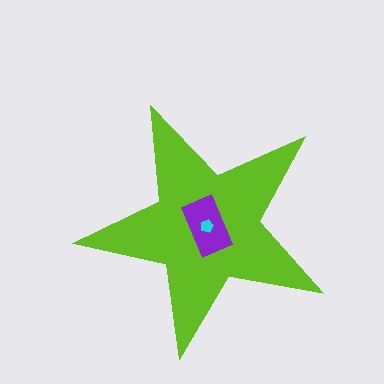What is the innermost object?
The cyan pentagon.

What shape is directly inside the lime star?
The purple rectangle.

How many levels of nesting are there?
3.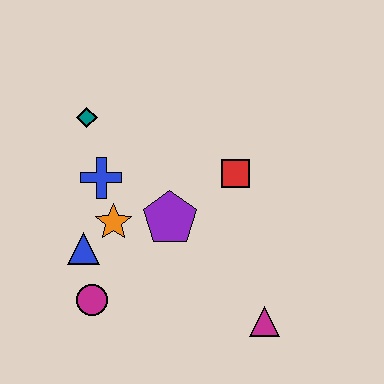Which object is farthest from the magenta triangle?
The teal diamond is farthest from the magenta triangle.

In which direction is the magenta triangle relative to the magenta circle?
The magenta triangle is to the right of the magenta circle.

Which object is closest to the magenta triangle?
The purple pentagon is closest to the magenta triangle.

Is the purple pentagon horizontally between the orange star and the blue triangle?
No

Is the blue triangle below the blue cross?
Yes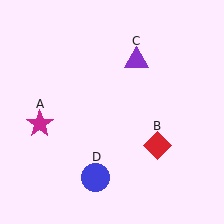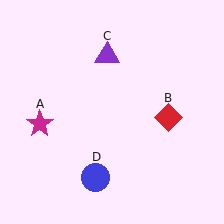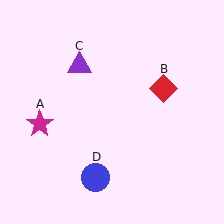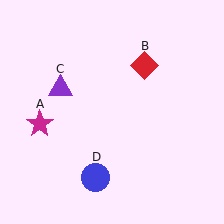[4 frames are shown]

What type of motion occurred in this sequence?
The red diamond (object B), purple triangle (object C) rotated counterclockwise around the center of the scene.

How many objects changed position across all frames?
2 objects changed position: red diamond (object B), purple triangle (object C).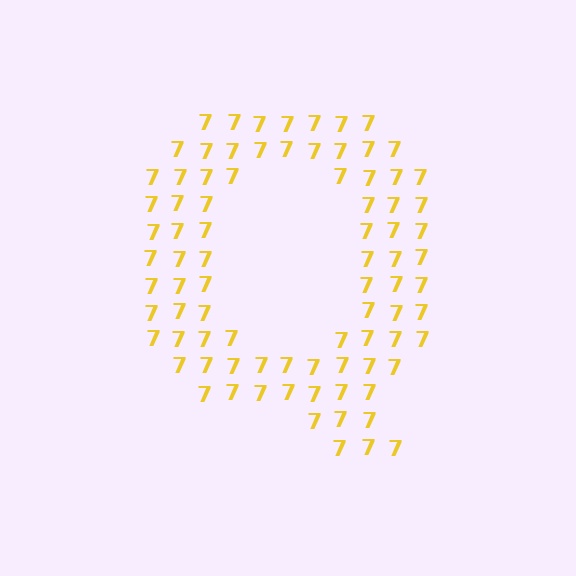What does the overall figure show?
The overall figure shows the letter Q.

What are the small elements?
The small elements are digit 7's.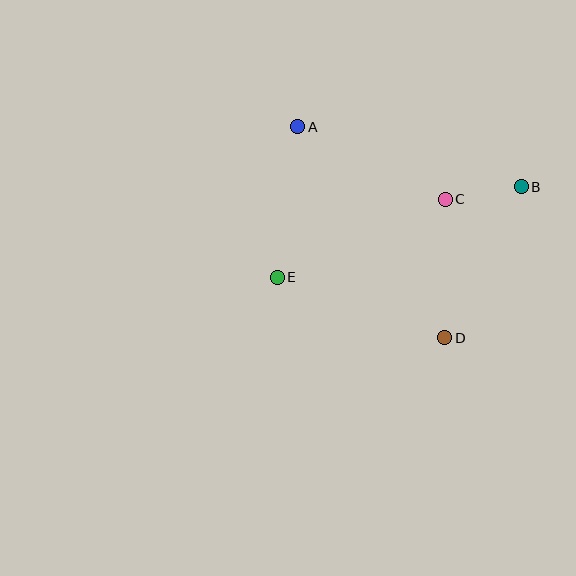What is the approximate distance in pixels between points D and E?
The distance between D and E is approximately 178 pixels.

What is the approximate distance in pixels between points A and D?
The distance between A and D is approximately 257 pixels.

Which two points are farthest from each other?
Points B and E are farthest from each other.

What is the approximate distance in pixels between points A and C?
The distance between A and C is approximately 164 pixels.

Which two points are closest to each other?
Points B and C are closest to each other.